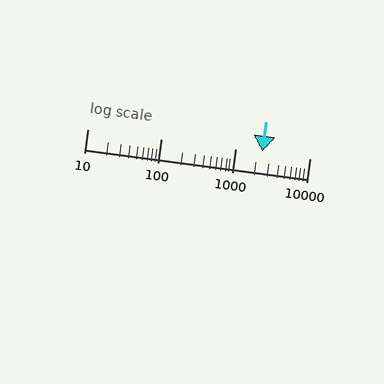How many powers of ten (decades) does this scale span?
The scale spans 3 decades, from 10 to 10000.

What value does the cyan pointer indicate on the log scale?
The pointer indicates approximately 2300.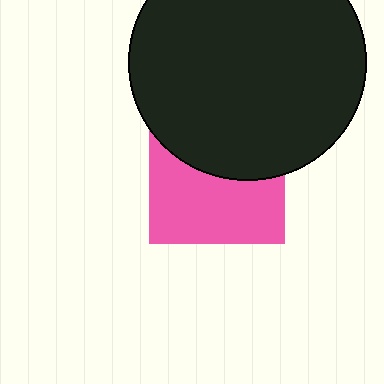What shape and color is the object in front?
The object in front is a black circle.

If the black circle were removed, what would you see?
You would see the complete pink square.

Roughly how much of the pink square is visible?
About half of it is visible (roughly 55%).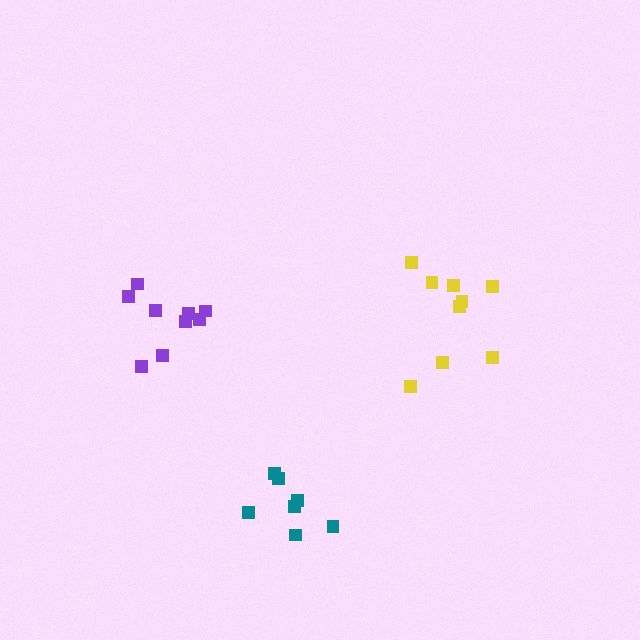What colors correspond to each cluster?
The clusters are colored: purple, yellow, teal.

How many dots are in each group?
Group 1: 9 dots, Group 2: 9 dots, Group 3: 7 dots (25 total).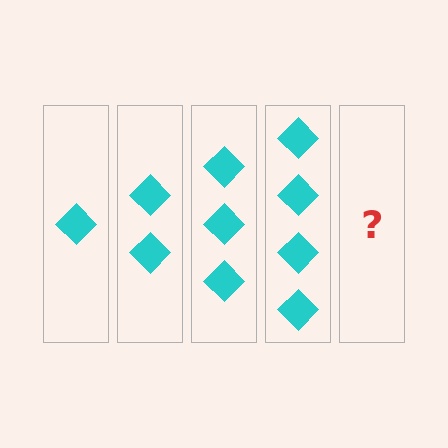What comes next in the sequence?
The next element should be 5 diamonds.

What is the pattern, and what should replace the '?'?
The pattern is that each step adds one more diamond. The '?' should be 5 diamonds.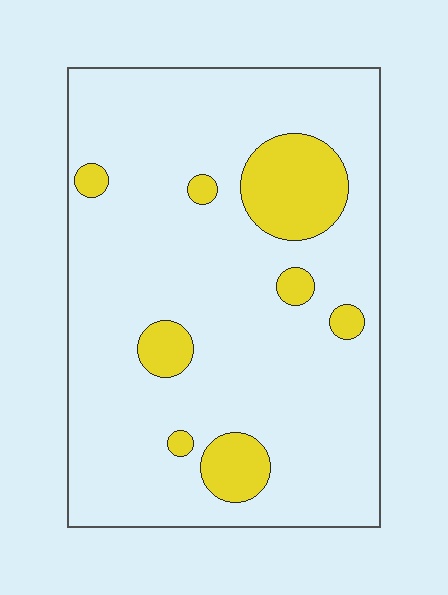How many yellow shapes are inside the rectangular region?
8.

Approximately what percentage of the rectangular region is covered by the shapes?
Approximately 15%.